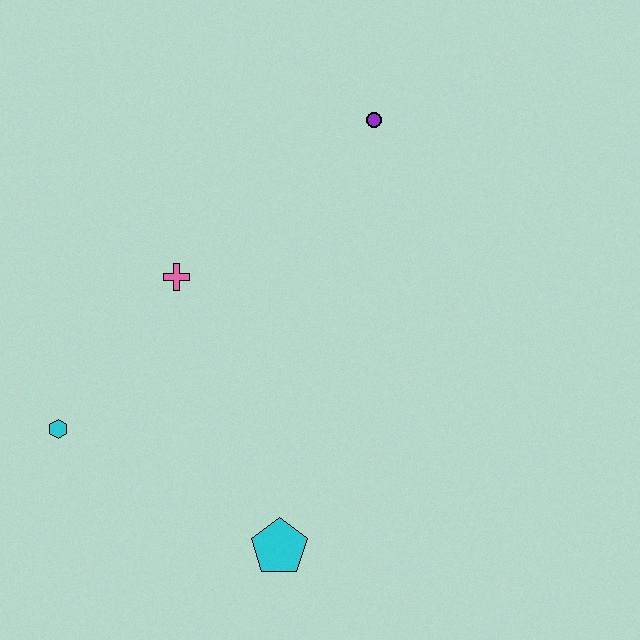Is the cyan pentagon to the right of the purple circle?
No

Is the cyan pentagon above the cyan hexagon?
No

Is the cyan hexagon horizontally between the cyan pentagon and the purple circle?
No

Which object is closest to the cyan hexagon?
The pink cross is closest to the cyan hexagon.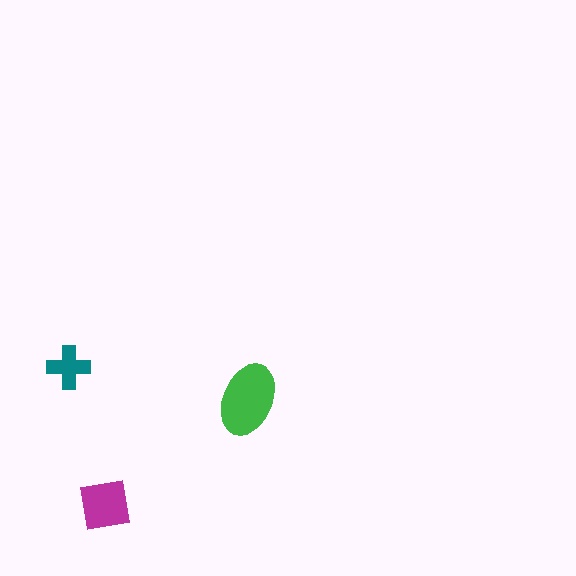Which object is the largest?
The green ellipse.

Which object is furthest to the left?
The teal cross is leftmost.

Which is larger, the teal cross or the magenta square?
The magenta square.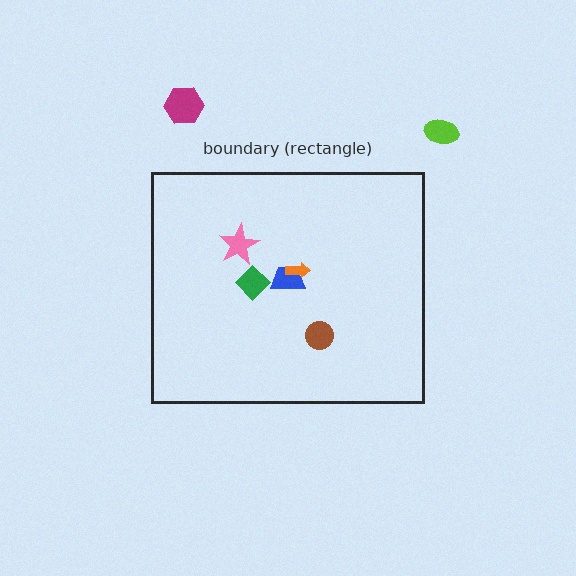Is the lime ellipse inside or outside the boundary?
Outside.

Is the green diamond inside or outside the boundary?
Inside.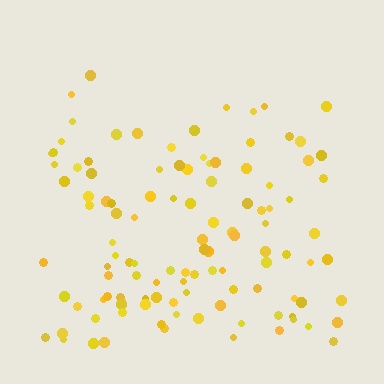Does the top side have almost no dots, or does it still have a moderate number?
Still a moderate number, just noticeably fewer than the bottom.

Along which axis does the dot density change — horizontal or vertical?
Vertical.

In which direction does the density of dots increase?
From top to bottom, with the bottom side densest.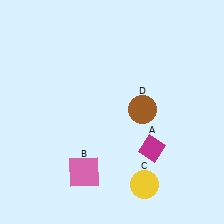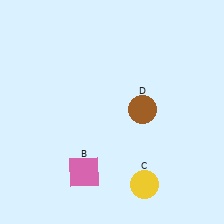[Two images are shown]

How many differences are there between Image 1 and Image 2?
There is 1 difference between the two images.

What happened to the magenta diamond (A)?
The magenta diamond (A) was removed in Image 2. It was in the bottom-right area of Image 1.